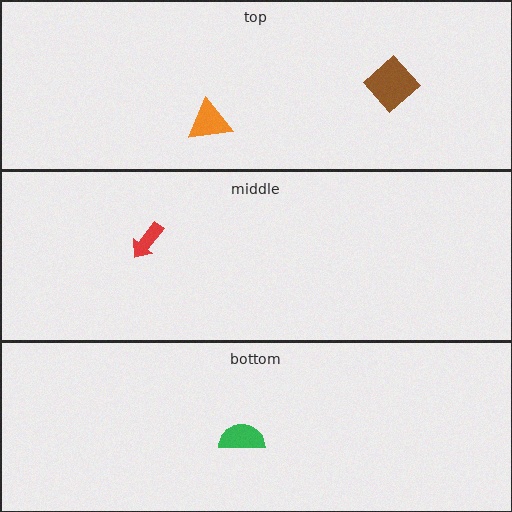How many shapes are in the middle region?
1.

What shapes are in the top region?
The brown diamond, the orange triangle.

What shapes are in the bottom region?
The green semicircle.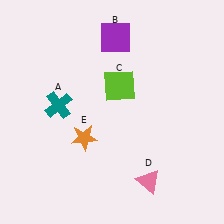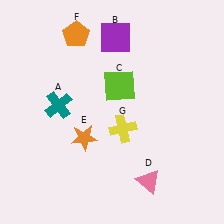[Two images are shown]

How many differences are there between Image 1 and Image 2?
There are 2 differences between the two images.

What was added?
An orange pentagon (F), a yellow cross (G) were added in Image 2.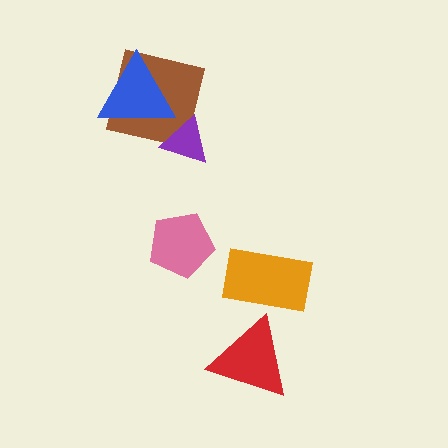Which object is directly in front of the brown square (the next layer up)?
The blue triangle is directly in front of the brown square.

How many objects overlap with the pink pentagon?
0 objects overlap with the pink pentagon.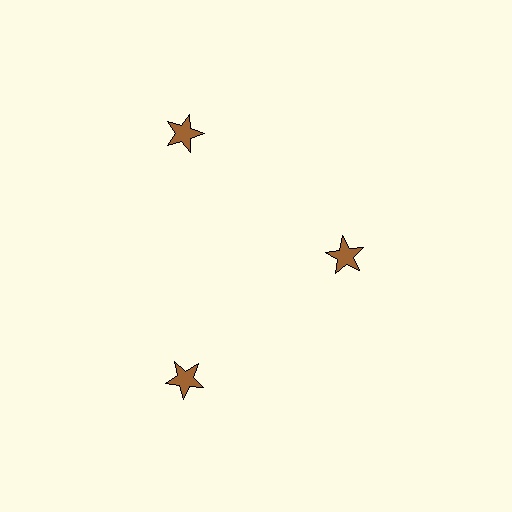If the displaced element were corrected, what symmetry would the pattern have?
It would have 3-fold rotational symmetry — the pattern would map onto itself every 120 degrees.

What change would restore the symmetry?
The symmetry would be restored by moving it outward, back onto the ring so that all 3 stars sit at equal angles and equal distance from the center.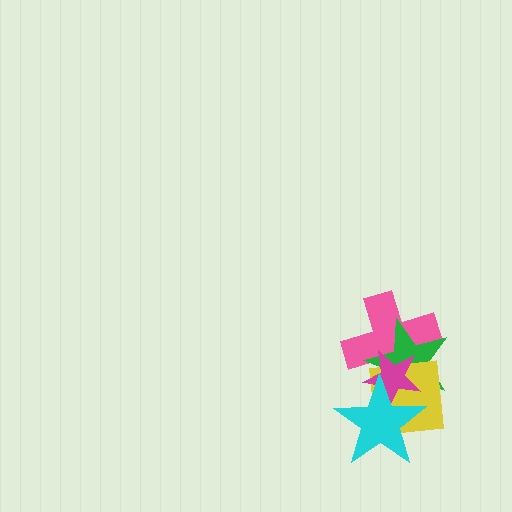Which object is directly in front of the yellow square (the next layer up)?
The magenta star is directly in front of the yellow square.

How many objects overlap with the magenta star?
4 objects overlap with the magenta star.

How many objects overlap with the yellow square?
4 objects overlap with the yellow square.